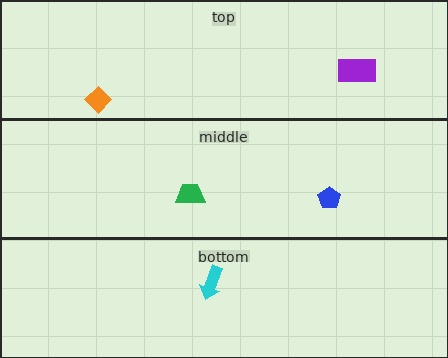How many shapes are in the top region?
2.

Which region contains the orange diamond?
The top region.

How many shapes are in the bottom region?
1.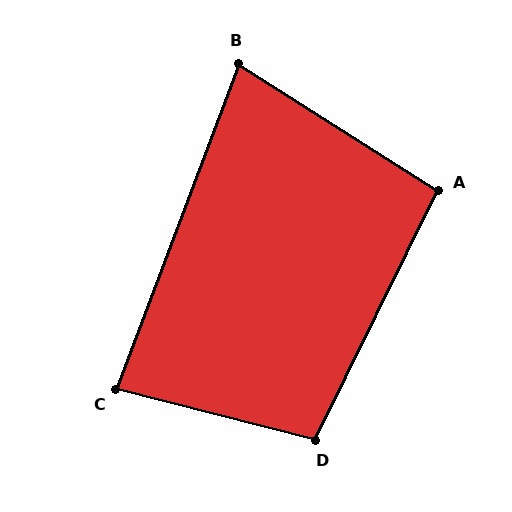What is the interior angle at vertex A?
Approximately 96 degrees (obtuse).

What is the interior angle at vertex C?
Approximately 84 degrees (acute).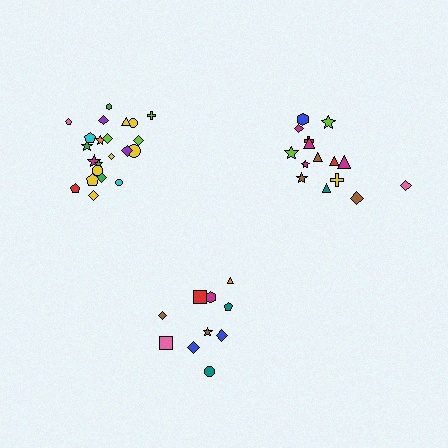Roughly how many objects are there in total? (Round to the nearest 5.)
Roughly 45 objects in total.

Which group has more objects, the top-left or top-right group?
The top-left group.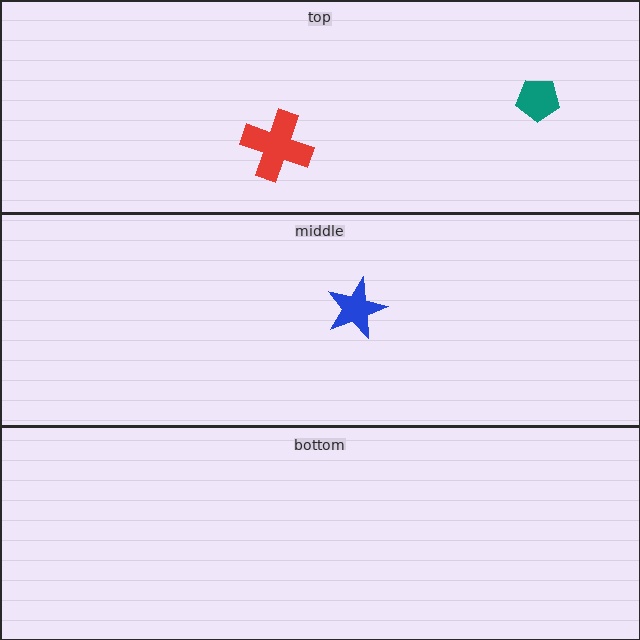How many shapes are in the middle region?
1.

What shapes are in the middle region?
The blue star.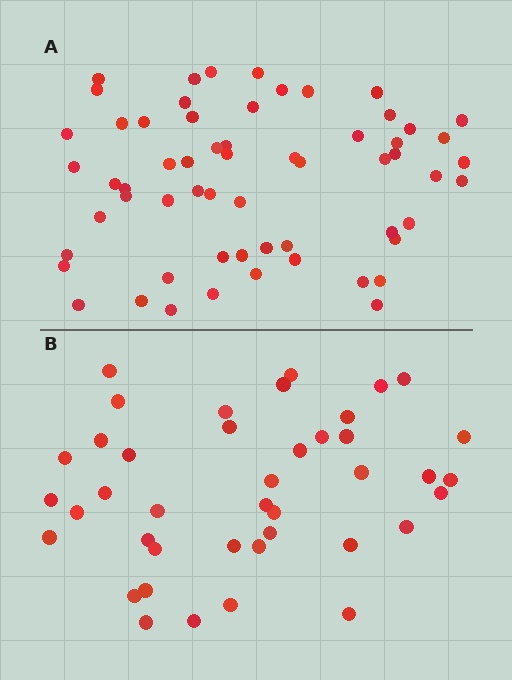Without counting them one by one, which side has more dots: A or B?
Region A (the top region) has more dots.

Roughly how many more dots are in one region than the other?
Region A has approximately 20 more dots than region B.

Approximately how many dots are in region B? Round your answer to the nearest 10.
About 40 dots. (The exact count is 41, which rounds to 40.)